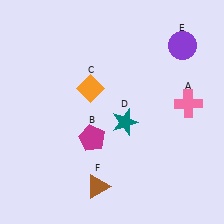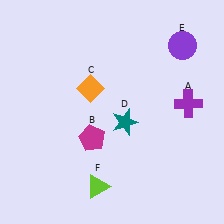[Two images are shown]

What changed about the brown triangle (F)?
In Image 1, F is brown. In Image 2, it changed to lime.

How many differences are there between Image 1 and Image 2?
There are 2 differences between the two images.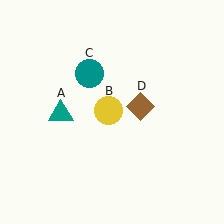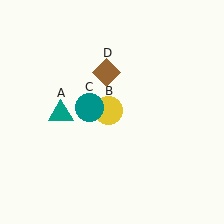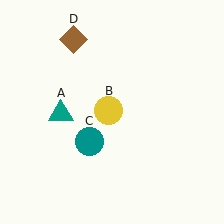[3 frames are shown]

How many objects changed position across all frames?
2 objects changed position: teal circle (object C), brown diamond (object D).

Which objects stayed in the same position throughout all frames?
Teal triangle (object A) and yellow circle (object B) remained stationary.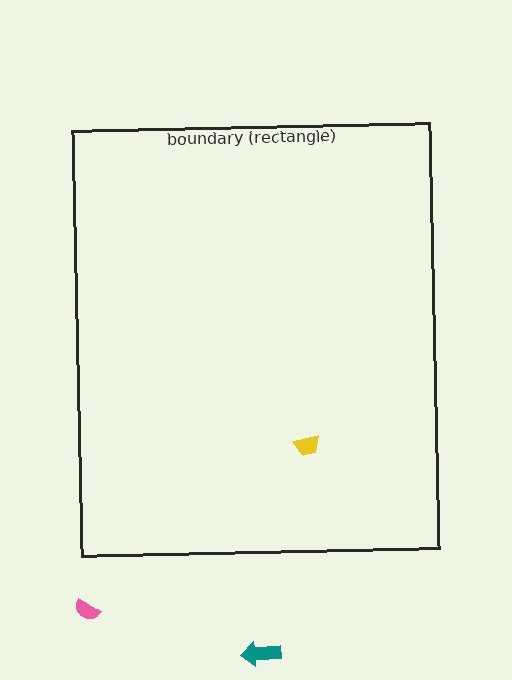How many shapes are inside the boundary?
1 inside, 2 outside.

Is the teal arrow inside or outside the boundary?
Outside.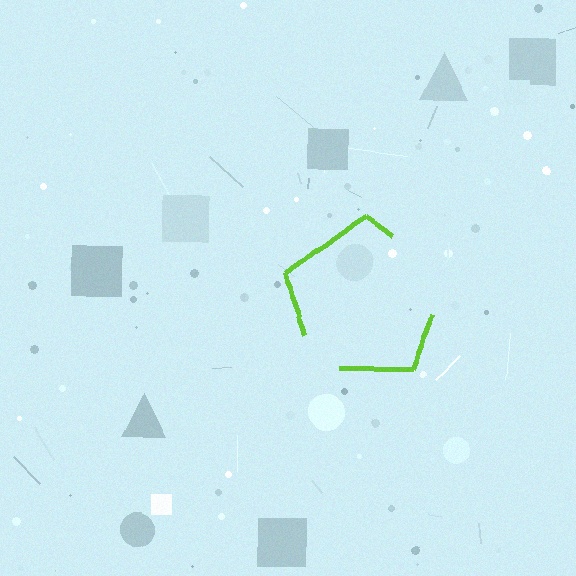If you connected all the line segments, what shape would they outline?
They would outline a pentagon.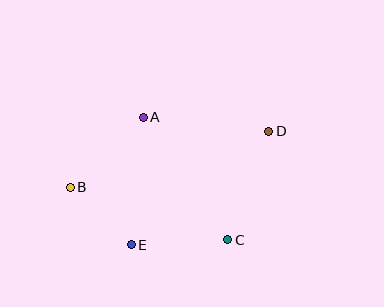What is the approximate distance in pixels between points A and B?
The distance between A and B is approximately 101 pixels.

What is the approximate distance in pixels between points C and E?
The distance between C and E is approximately 96 pixels.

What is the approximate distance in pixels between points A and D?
The distance between A and D is approximately 127 pixels.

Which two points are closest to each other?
Points B and E are closest to each other.